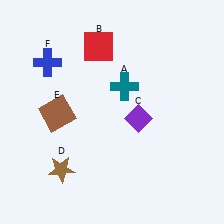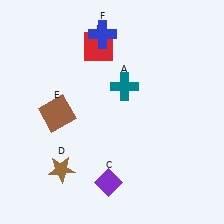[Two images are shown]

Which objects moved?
The objects that moved are: the purple diamond (C), the blue cross (F).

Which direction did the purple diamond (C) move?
The purple diamond (C) moved down.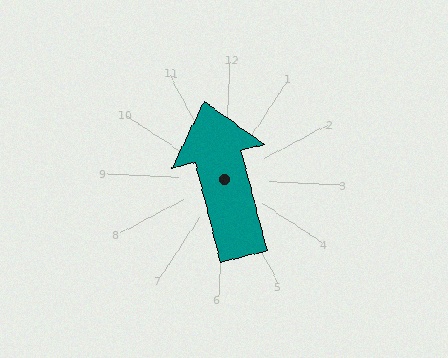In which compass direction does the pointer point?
North.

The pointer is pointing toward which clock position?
Roughly 11 o'clock.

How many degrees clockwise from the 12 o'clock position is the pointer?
Approximately 343 degrees.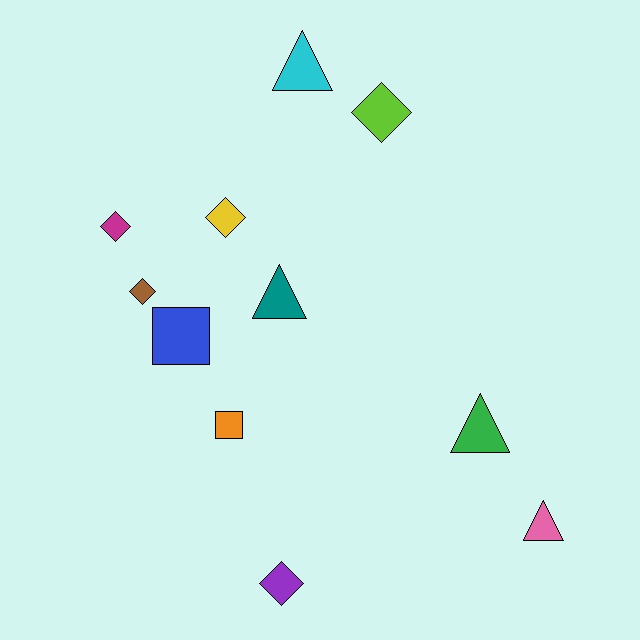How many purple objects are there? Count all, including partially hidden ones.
There is 1 purple object.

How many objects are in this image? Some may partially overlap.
There are 11 objects.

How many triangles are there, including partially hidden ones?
There are 4 triangles.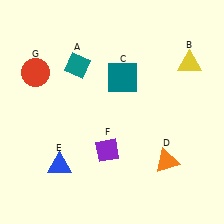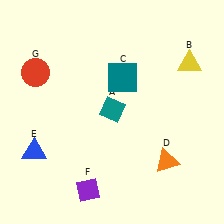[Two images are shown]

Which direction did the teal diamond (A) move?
The teal diamond (A) moved down.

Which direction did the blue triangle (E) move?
The blue triangle (E) moved left.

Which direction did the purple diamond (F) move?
The purple diamond (F) moved down.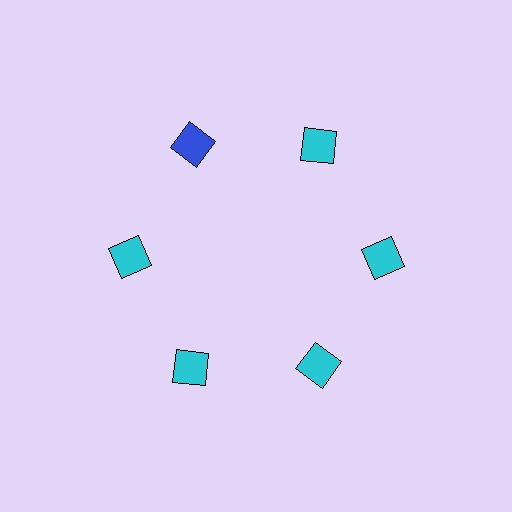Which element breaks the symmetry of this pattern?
The blue diamond at roughly the 11 o'clock position breaks the symmetry. All other shapes are cyan diamonds.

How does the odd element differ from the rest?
It has a different color: blue instead of cyan.